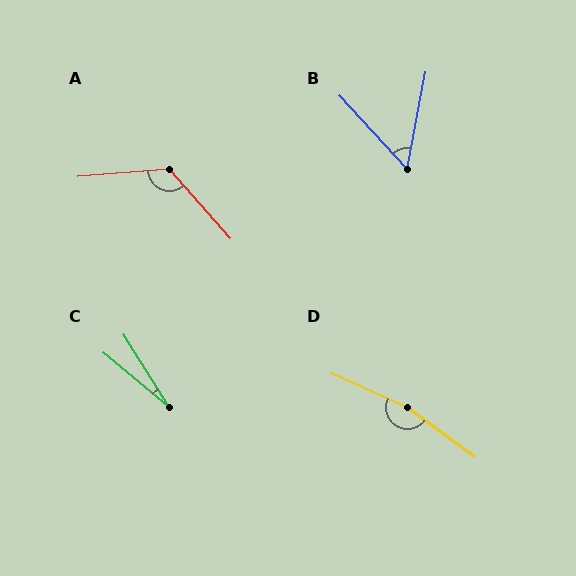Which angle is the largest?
D, at approximately 168 degrees.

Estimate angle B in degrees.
Approximately 53 degrees.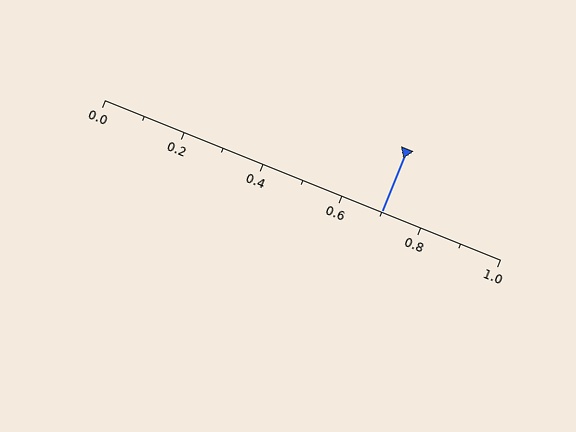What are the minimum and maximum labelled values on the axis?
The axis runs from 0.0 to 1.0.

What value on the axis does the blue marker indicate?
The marker indicates approximately 0.7.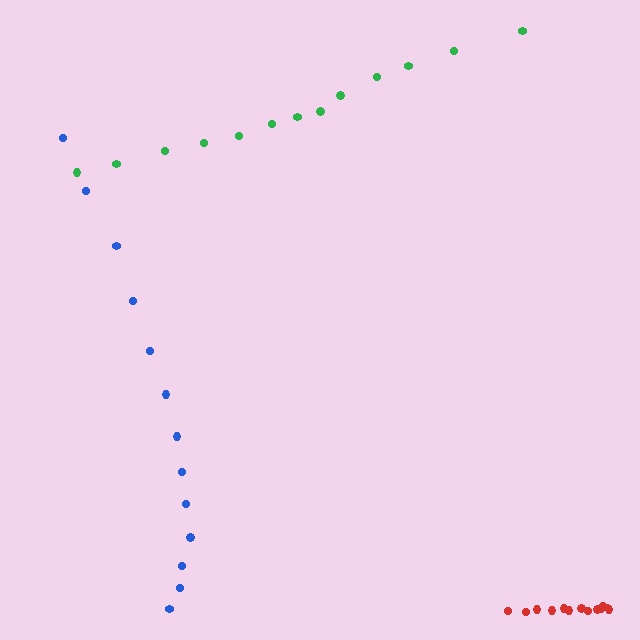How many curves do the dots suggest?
There are 3 distinct paths.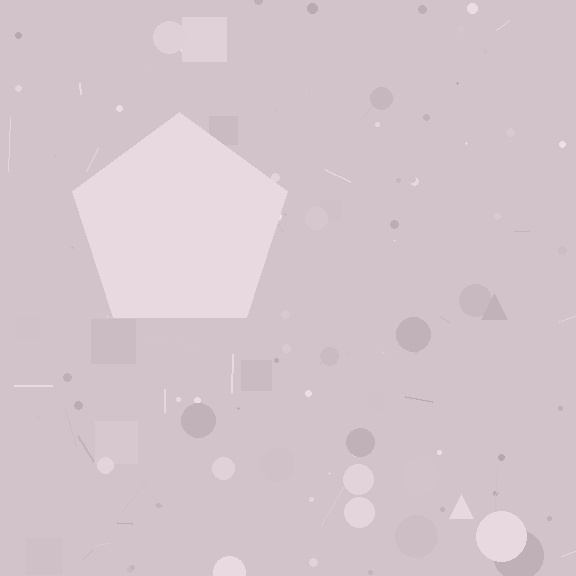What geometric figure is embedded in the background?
A pentagon is embedded in the background.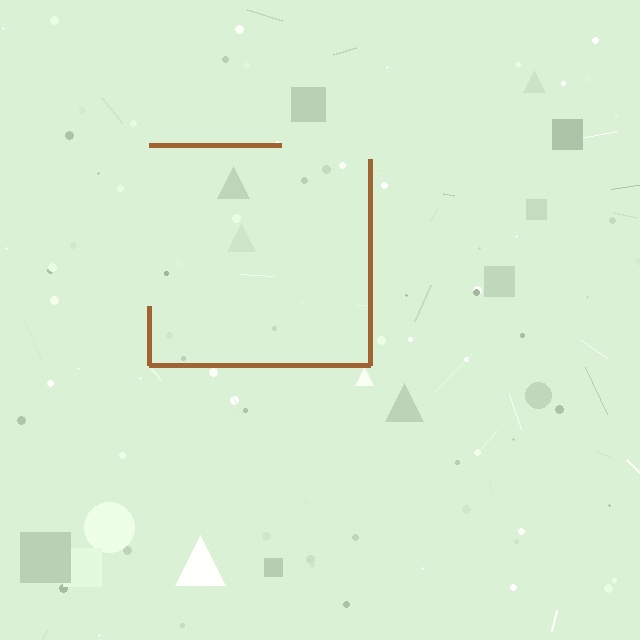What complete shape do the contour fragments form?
The contour fragments form a square.